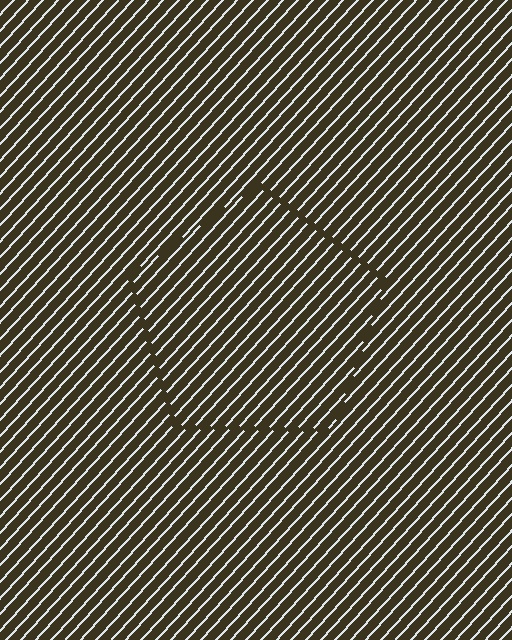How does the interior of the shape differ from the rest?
The interior of the shape contains the same grating, shifted by half a period — the contour is defined by the phase discontinuity where line-ends from the inner and outer gratings abut.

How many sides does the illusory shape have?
5 sides — the line-ends trace a pentagon.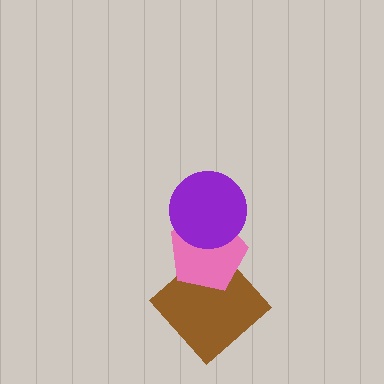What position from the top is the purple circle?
The purple circle is 1st from the top.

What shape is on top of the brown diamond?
The pink pentagon is on top of the brown diamond.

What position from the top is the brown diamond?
The brown diamond is 3rd from the top.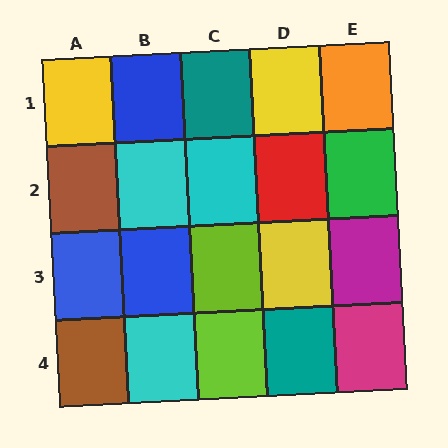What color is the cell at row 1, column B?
Blue.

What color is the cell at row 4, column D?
Teal.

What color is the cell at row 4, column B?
Cyan.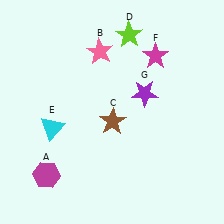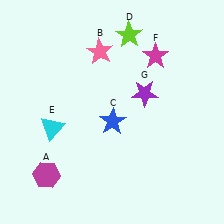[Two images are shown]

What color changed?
The star (C) changed from brown in Image 1 to blue in Image 2.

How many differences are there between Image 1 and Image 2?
There is 1 difference between the two images.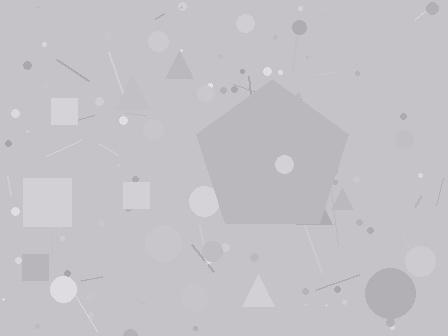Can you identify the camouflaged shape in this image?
The camouflaged shape is a pentagon.